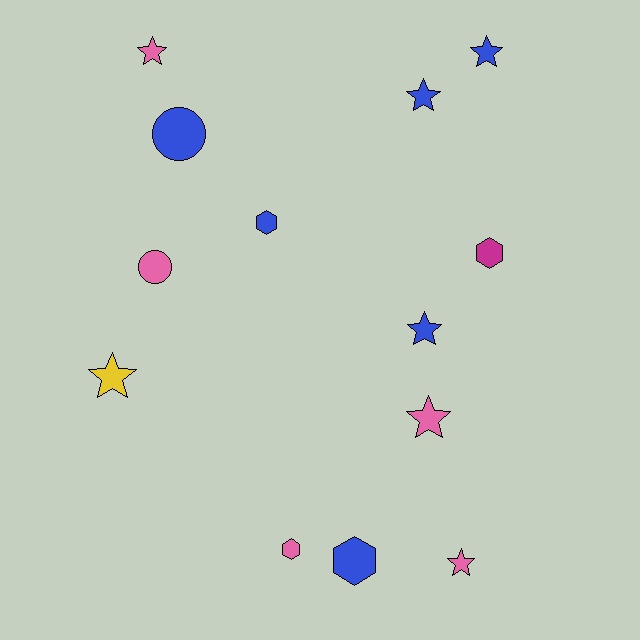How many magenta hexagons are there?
There is 1 magenta hexagon.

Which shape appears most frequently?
Star, with 7 objects.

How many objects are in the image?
There are 13 objects.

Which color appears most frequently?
Blue, with 6 objects.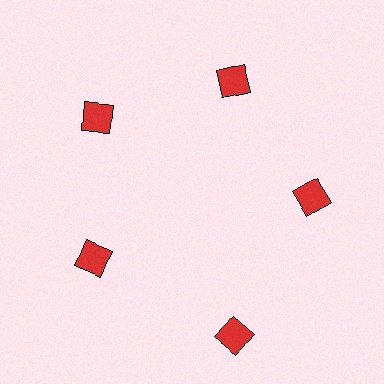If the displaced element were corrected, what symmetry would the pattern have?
It would have 5-fold rotational symmetry — the pattern would map onto itself every 72 degrees.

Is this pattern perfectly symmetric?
No. The 5 red diamonds are arranged in a ring, but one element near the 5 o'clock position is pushed outward from the center, breaking the 5-fold rotational symmetry.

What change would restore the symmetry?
The symmetry would be restored by moving it inward, back onto the ring so that all 5 diamonds sit at equal angles and equal distance from the center.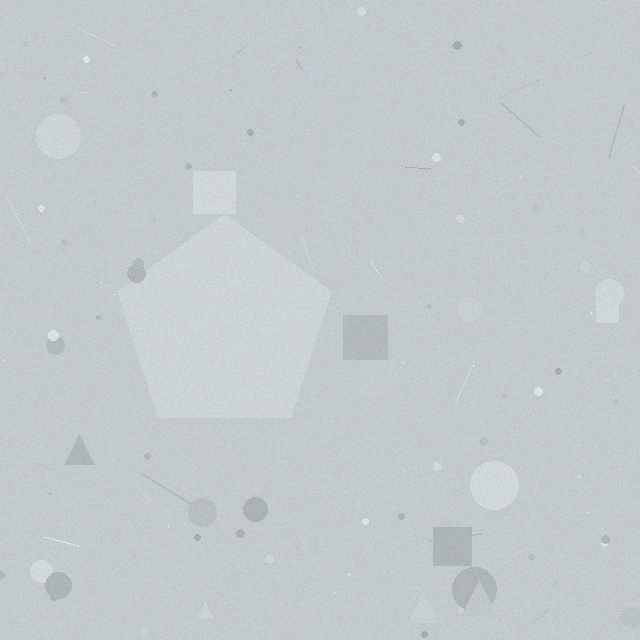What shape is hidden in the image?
A pentagon is hidden in the image.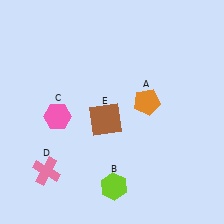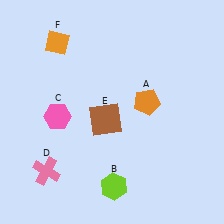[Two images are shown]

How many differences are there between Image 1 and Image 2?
There is 1 difference between the two images.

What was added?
An orange diamond (F) was added in Image 2.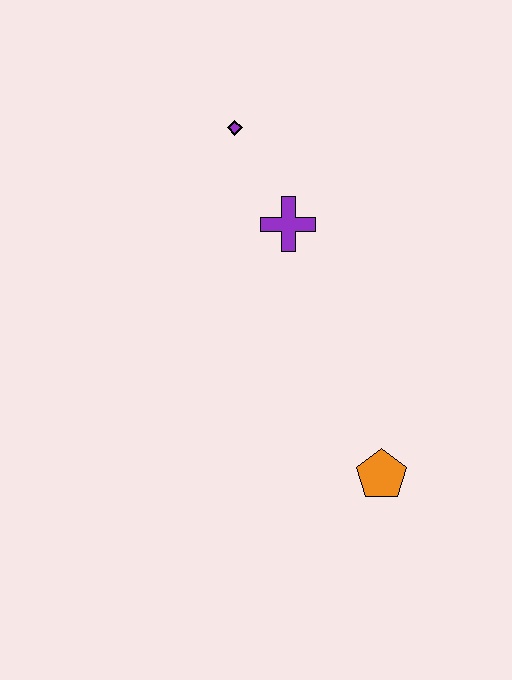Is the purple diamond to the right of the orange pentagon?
No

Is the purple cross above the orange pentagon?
Yes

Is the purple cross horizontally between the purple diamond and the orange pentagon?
Yes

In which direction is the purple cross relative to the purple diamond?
The purple cross is below the purple diamond.